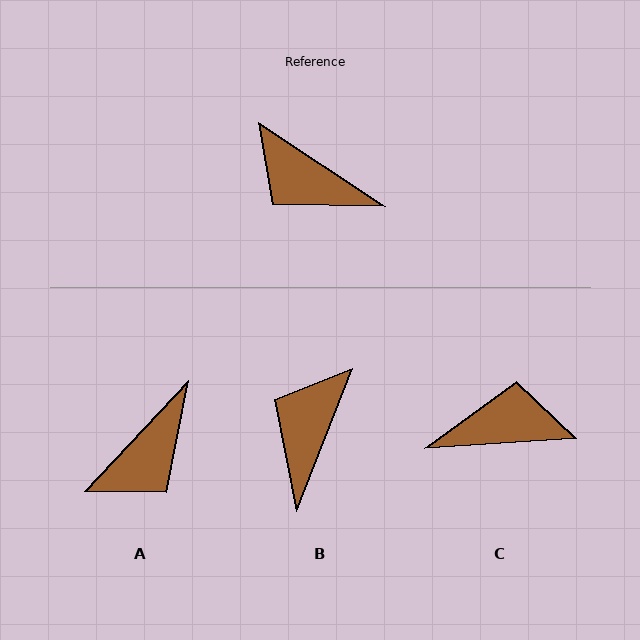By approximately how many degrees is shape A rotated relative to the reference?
Approximately 80 degrees counter-clockwise.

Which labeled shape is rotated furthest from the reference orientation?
C, about 143 degrees away.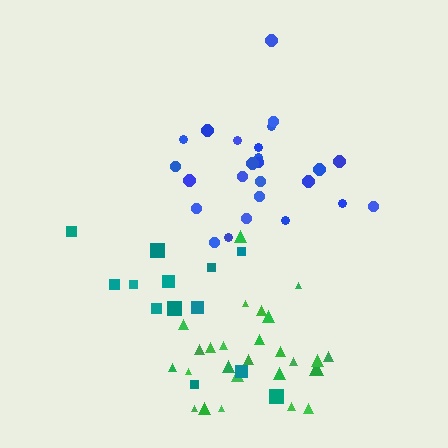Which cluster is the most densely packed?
Green.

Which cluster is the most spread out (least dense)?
Teal.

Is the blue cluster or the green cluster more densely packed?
Green.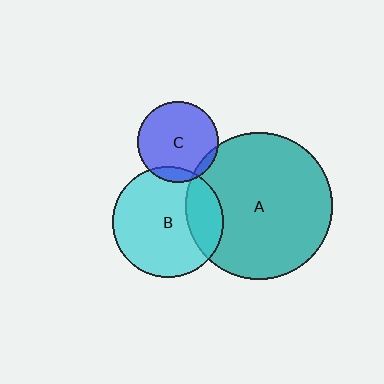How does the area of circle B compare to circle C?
Approximately 1.9 times.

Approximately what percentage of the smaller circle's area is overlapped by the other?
Approximately 10%.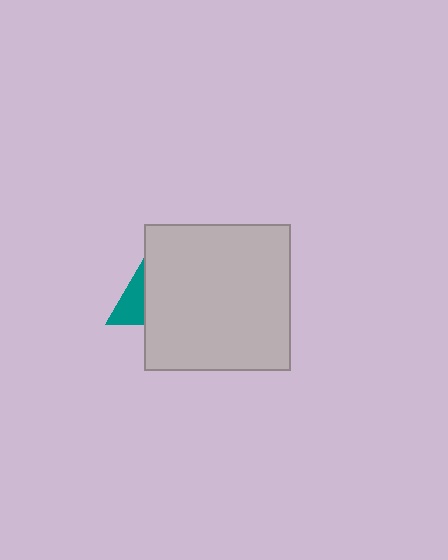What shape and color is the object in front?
The object in front is a light gray square.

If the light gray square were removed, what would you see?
You would see the complete teal triangle.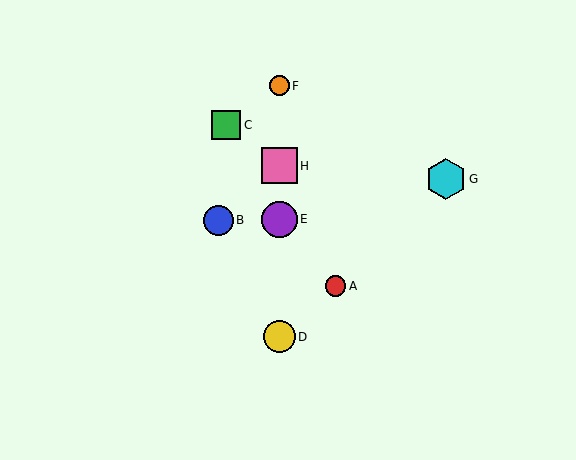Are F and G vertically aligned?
No, F is at x≈279 and G is at x≈446.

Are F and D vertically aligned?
Yes, both are at x≈279.